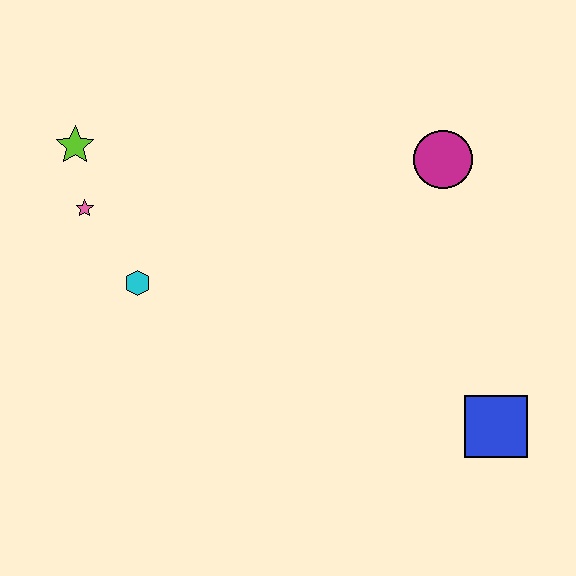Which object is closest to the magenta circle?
The blue square is closest to the magenta circle.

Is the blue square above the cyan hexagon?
No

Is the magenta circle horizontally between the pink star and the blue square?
Yes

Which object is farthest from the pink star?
The blue square is farthest from the pink star.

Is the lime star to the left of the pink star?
Yes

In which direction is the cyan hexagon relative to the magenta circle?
The cyan hexagon is to the left of the magenta circle.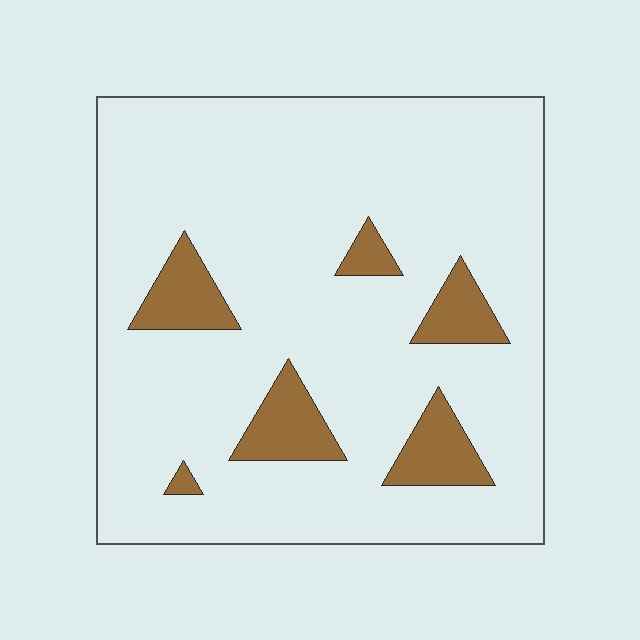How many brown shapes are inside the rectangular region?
6.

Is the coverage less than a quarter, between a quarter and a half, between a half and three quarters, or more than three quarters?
Less than a quarter.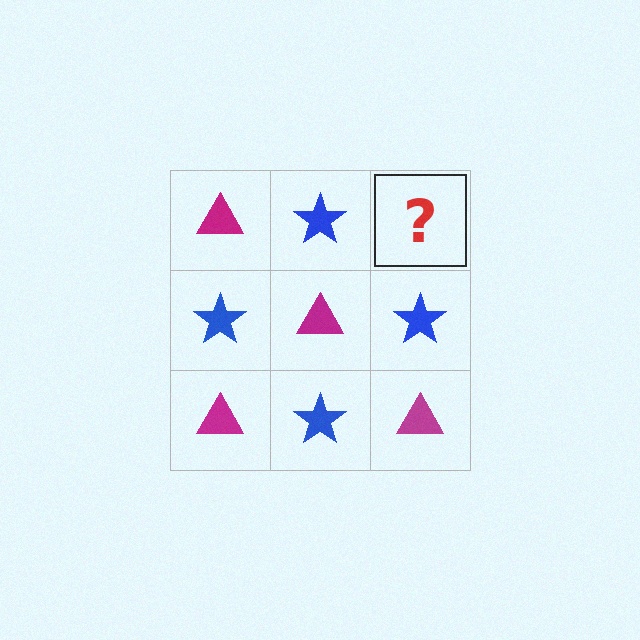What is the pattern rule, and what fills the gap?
The rule is that it alternates magenta triangle and blue star in a checkerboard pattern. The gap should be filled with a magenta triangle.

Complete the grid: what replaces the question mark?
The question mark should be replaced with a magenta triangle.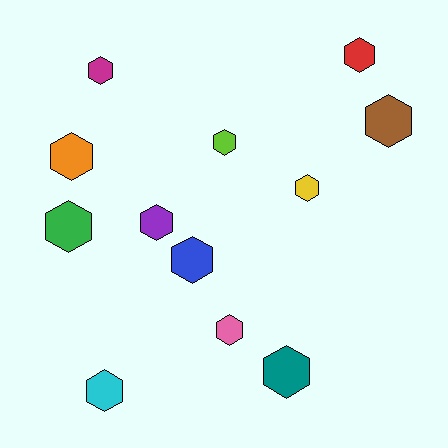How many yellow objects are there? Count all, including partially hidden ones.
There is 1 yellow object.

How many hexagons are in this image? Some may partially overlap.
There are 12 hexagons.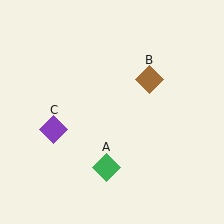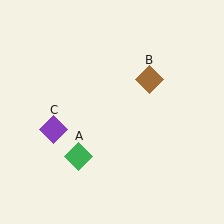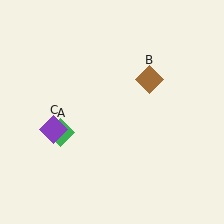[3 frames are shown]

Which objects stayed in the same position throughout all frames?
Brown diamond (object B) and purple diamond (object C) remained stationary.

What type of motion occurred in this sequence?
The green diamond (object A) rotated clockwise around the center of the scene.